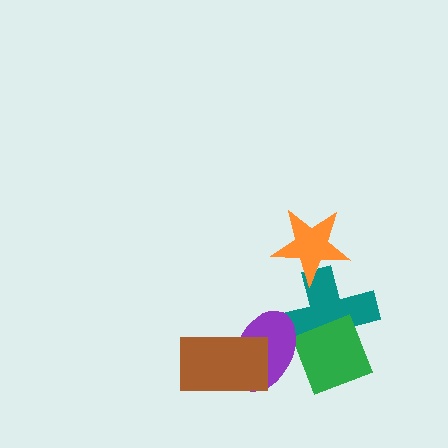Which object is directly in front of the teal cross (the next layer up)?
The orange star is directly in front of the teal cross.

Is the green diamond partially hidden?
Yes, it is partially covered by another shape.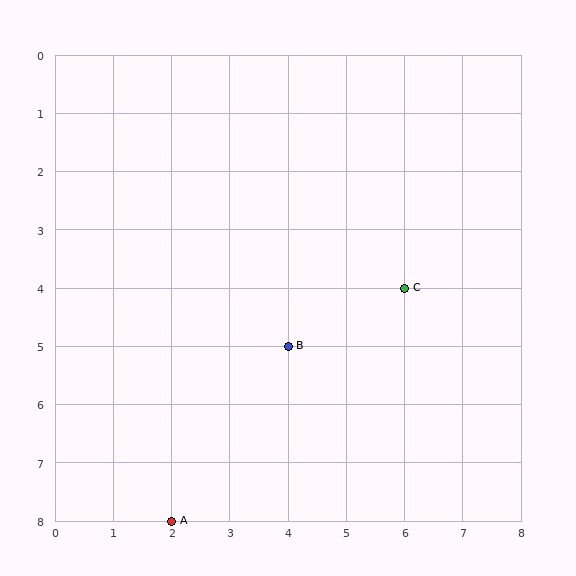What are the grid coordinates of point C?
Point C is at grid coordinates (6, 4).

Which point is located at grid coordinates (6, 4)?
Point C is at (6, 4).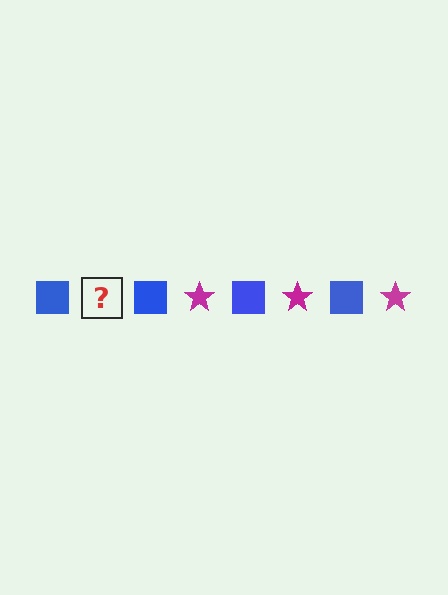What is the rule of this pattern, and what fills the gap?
The rule is that the pattern alternates between blue square and magenta star. The gap should be filled with a magenta star.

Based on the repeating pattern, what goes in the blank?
The blank should be a magenta star.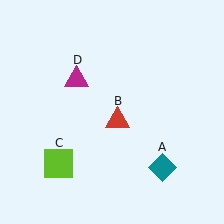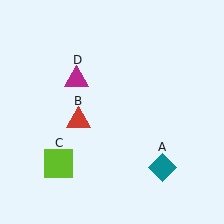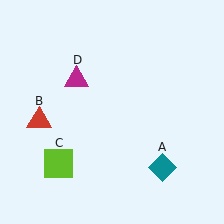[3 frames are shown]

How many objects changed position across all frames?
1 object changed position: red triangle (object B).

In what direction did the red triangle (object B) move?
The red triangle (object B) moved left.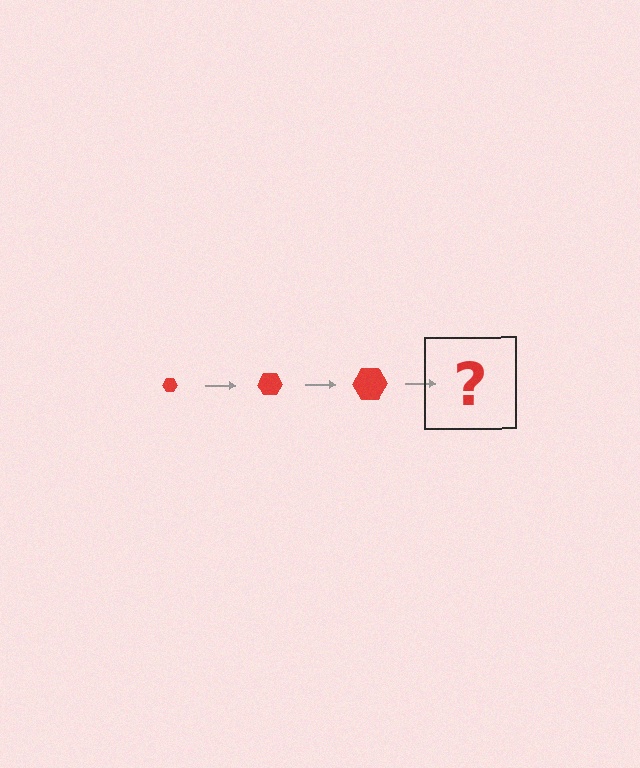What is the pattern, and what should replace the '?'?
The pattern is that the hexagon gets progressively larger each step. The '?' should be a red hexagon, larger than the previous one.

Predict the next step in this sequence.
The next step is a red hexagon, larger than the previous one.